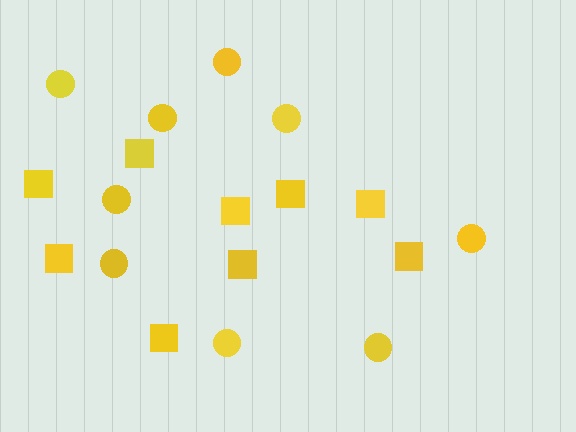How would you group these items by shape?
There are 2 groups: one group of squares (9) and one group of circles (9).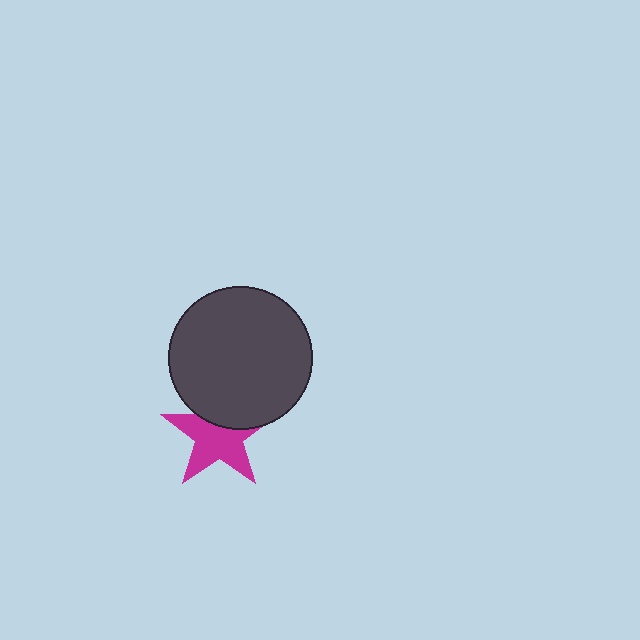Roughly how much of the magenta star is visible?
Most of it is visible (roughly 65%).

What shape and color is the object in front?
The object in front is a dark gray circle.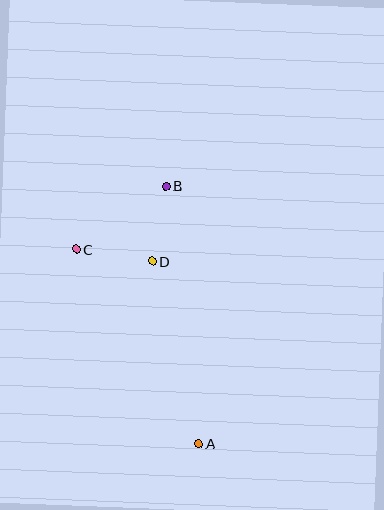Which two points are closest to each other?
Points B and D are closest to each other.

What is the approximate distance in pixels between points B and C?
The distance between B and C is approximately 110 pixels.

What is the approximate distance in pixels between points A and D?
The distance between A and D is approximately 188 pixels.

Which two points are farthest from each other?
Points A and B are farthest from each other.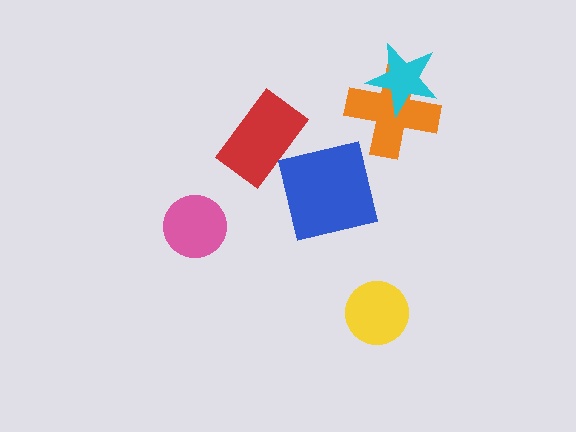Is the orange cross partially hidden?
Yes, it is partially covered by another shape.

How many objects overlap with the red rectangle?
0 objects overlap with the red rectangle.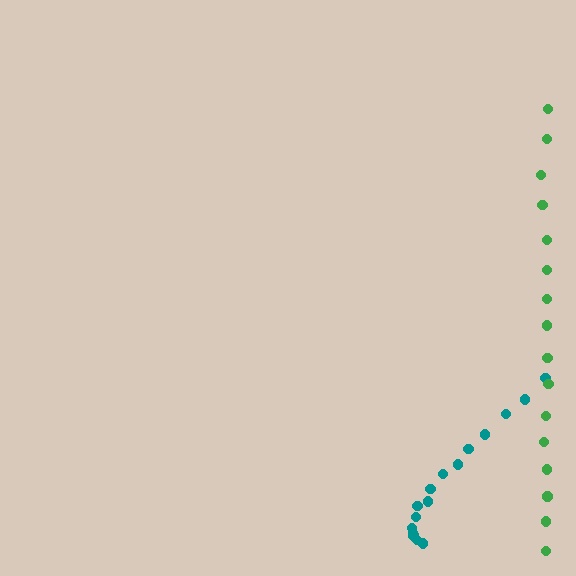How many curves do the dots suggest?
There are 2 distinct paths.